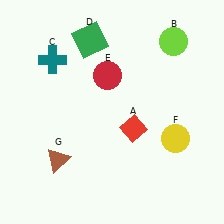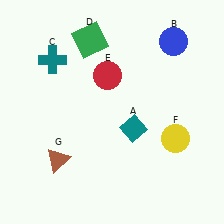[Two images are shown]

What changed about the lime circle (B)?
In Image 1, B is lime. In Image 2, it changed to blue.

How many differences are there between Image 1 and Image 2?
There are 2 differences between the two images.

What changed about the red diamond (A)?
In Image 1, A is red. In Image 2, it changed to teal.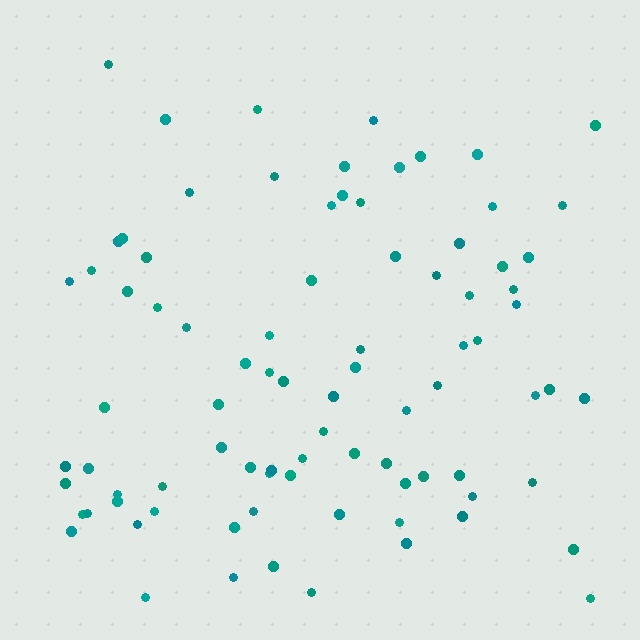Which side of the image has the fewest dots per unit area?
The top.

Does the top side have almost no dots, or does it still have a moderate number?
Still a moderate number, just noticeably fewer than the bottom.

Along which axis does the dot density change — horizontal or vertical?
Vertical.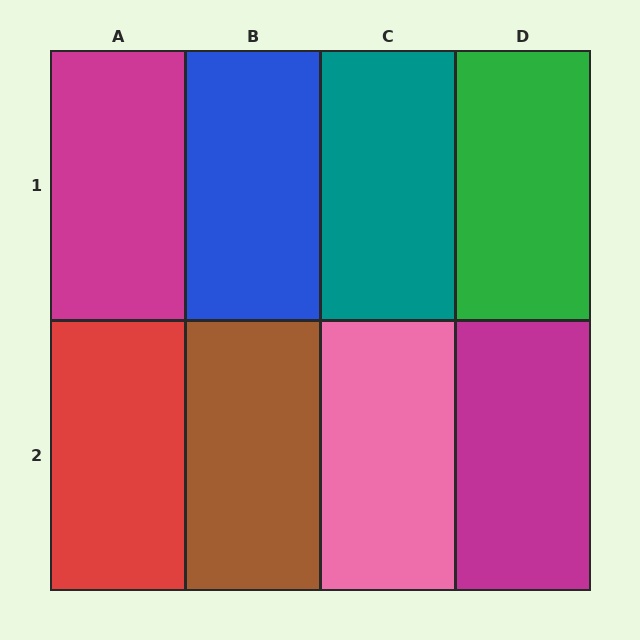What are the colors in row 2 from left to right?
Red, brown, pink, magenta.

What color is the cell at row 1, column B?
Blue.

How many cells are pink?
1 cell is pink.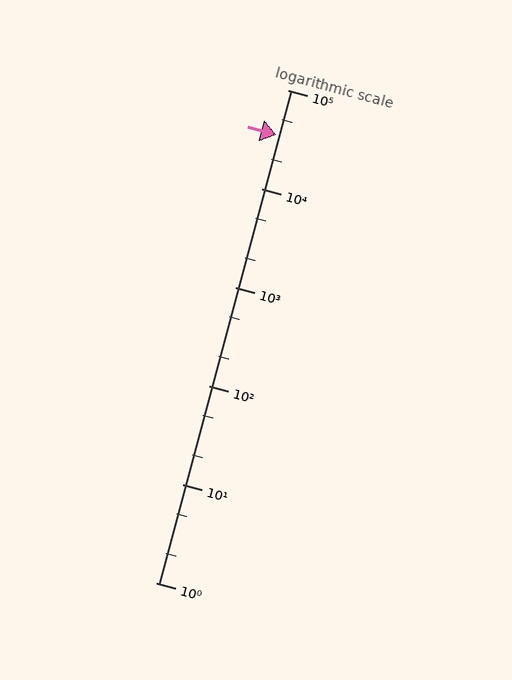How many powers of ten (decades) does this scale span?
The scale spans 5 decades, from 1 to 100000.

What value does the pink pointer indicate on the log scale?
The pointer indicates approximately 35000.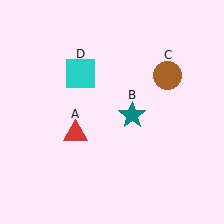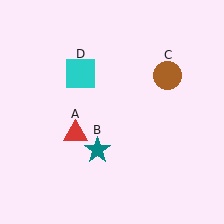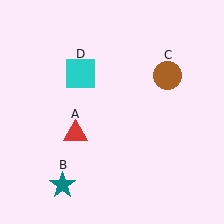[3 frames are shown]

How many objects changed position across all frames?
1 object changed position: teal star (object B).